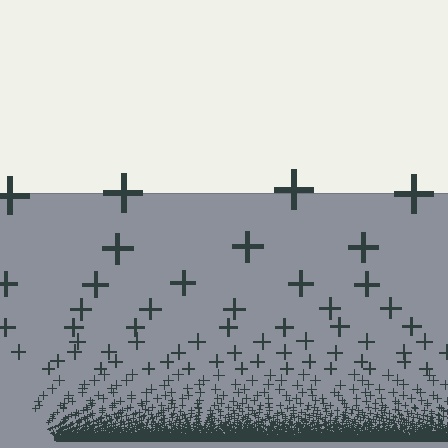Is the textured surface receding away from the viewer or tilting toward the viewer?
The surface appears to tilt toward the viewer. Texture elements get larger and sparser toward the top.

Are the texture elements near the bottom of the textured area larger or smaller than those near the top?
Smaller. The gradient is inverted — elements near the bottom are smaller and denser.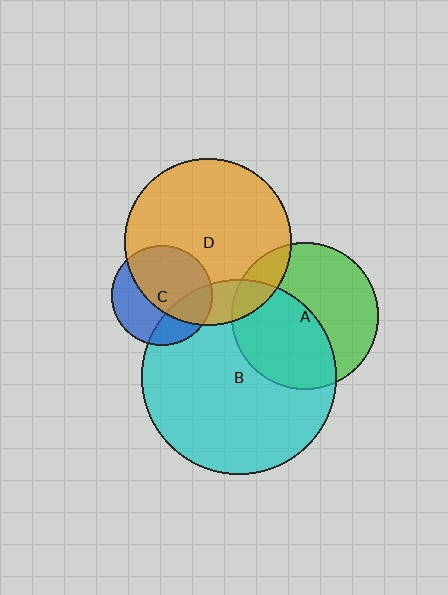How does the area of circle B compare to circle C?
Approximately 3.8 times.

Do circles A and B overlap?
Yes.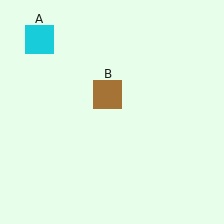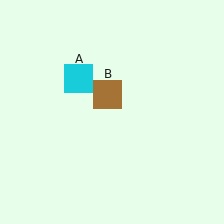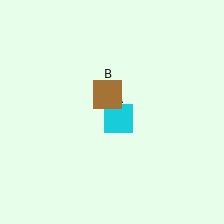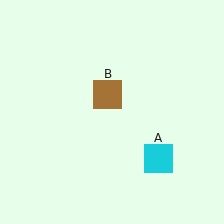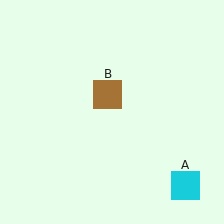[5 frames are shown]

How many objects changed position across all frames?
1 object changed position: cyan square (object A).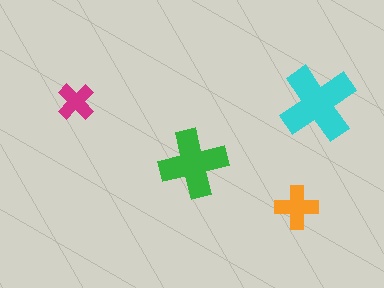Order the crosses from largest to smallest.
the cyan one, the green one, the orange one, the magenta one.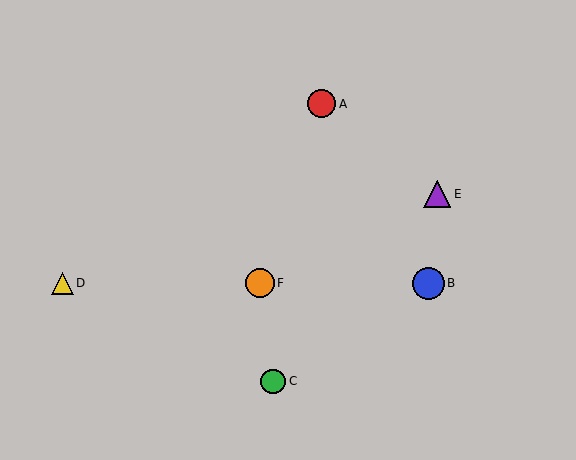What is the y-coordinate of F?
Object F is at y≈283.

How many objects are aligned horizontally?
3 objects (B, D, F) are aligned horizontally.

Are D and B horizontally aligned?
Yes, both are at y≈283.